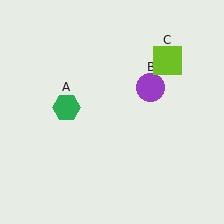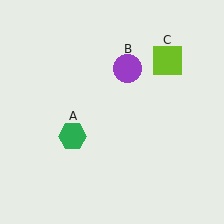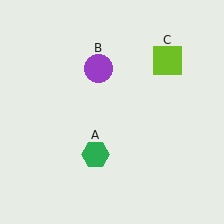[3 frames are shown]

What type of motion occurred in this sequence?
The green hexagon (object A), purple circle (object B) rotated counterclockwise around the center of the scene.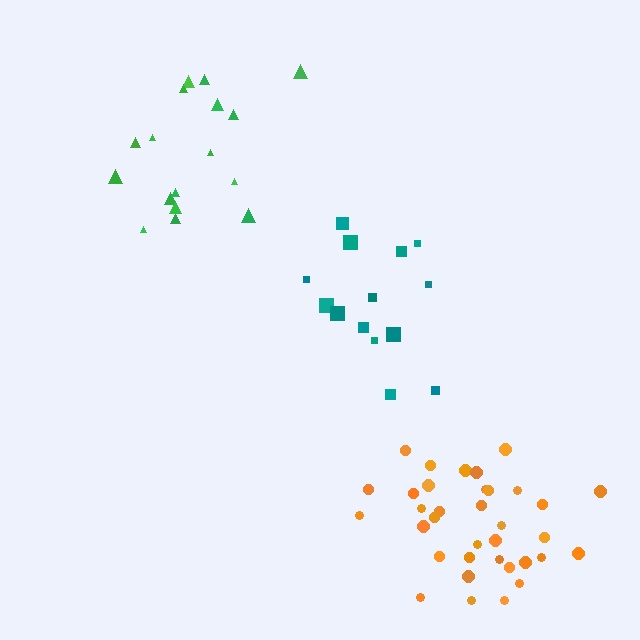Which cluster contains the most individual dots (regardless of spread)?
Orange (35).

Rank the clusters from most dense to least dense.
orange, teal, green.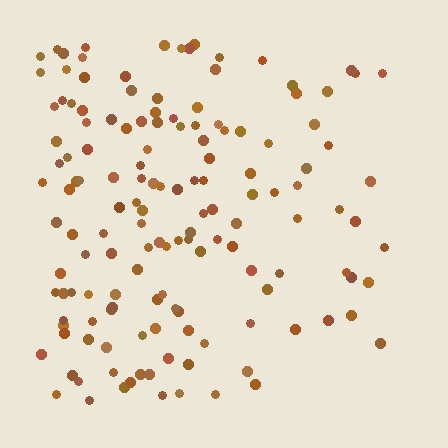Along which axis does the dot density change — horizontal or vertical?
Horizontal.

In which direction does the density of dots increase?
From right to left, with the left side densest.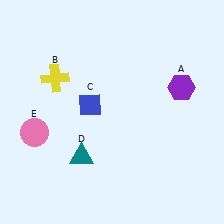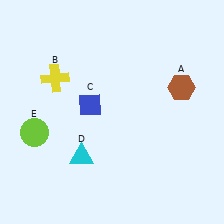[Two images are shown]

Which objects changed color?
A changed from purple to brown. D changed from teal to cyan. E changed from pink to lime.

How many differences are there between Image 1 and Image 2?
There are 3 differences between the two images.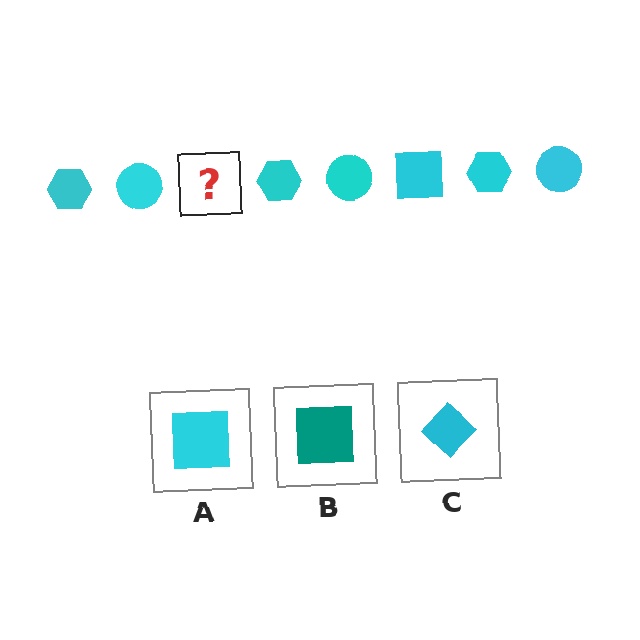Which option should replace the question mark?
Option A.